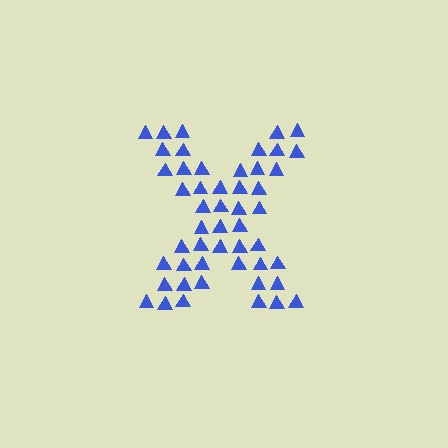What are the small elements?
The small elements are triangles.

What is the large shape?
The large shape is the letter X.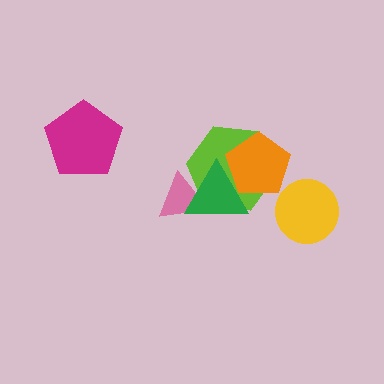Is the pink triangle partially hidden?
Yes, it is partially covered by another shape.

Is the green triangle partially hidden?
Yes, it is partially covered by another shape.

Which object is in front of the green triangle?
The orange pentagon is in front of the green triangle.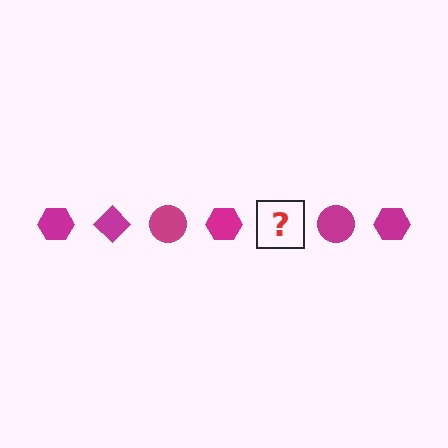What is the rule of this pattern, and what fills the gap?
The rule is that the pattern cycles through hexagon, diamond, circle shapes in magenta. The gap should be filled with a magenta diamond.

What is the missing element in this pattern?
The missing element is a magenta diamond.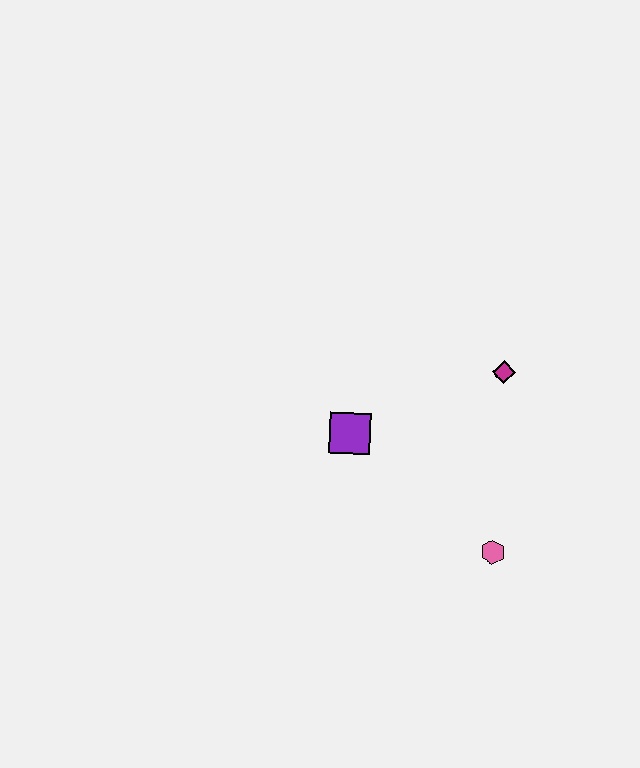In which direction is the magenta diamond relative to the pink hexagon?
The magenta diamond is above the pink hexagon.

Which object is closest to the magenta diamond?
The purple square is closest to the magenta diamond.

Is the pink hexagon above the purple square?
No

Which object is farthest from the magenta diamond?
The pink hexagon is farthest from the magenta diamond.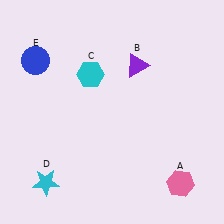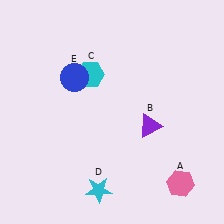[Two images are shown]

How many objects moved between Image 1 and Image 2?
3 objects moved between the two images.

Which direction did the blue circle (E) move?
The blue circle (E) moved right.